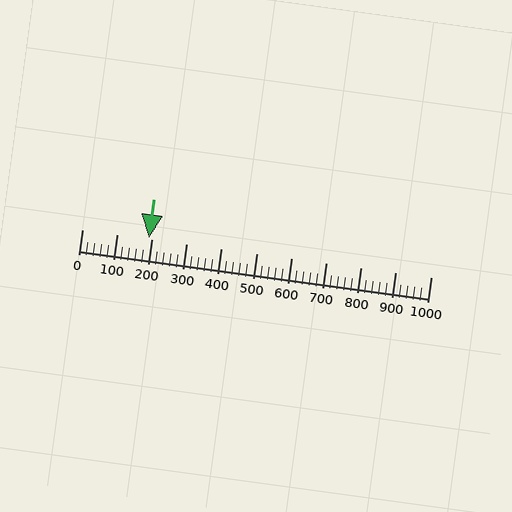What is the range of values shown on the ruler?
The ruler shows values from 0 to 1000.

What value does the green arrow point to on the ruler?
The green arrow points to approximately 190.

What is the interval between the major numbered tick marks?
The major tick marks are spaced 100 units apart.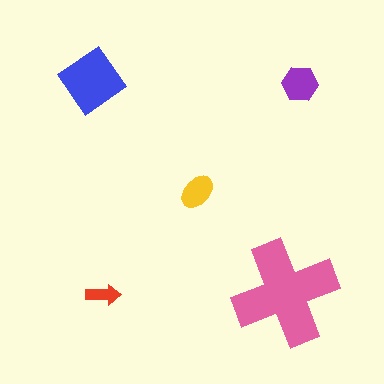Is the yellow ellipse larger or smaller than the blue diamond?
Smaller.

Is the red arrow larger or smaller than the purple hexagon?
Smaller.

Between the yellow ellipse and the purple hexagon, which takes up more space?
The purple hexagon.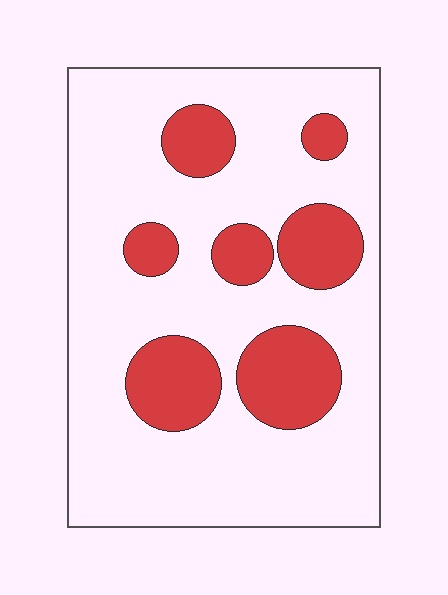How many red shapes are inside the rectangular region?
7.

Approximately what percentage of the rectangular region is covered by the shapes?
Approximately 25%.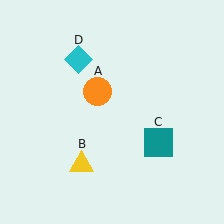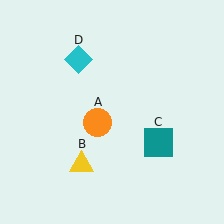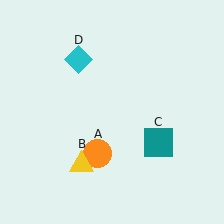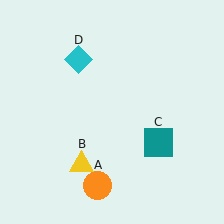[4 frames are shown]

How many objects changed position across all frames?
1 object changed position: orange circle (object A).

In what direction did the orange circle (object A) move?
The orange circle (object A) moved down.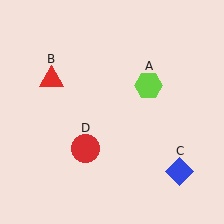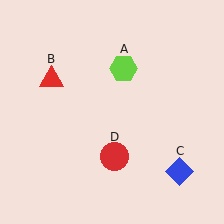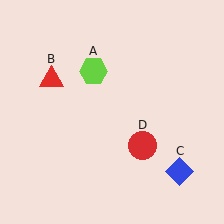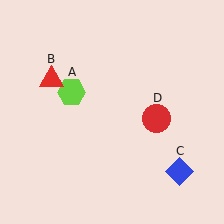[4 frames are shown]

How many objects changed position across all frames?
2 objects changed position: lime hexagon (object A), red circle (object D).